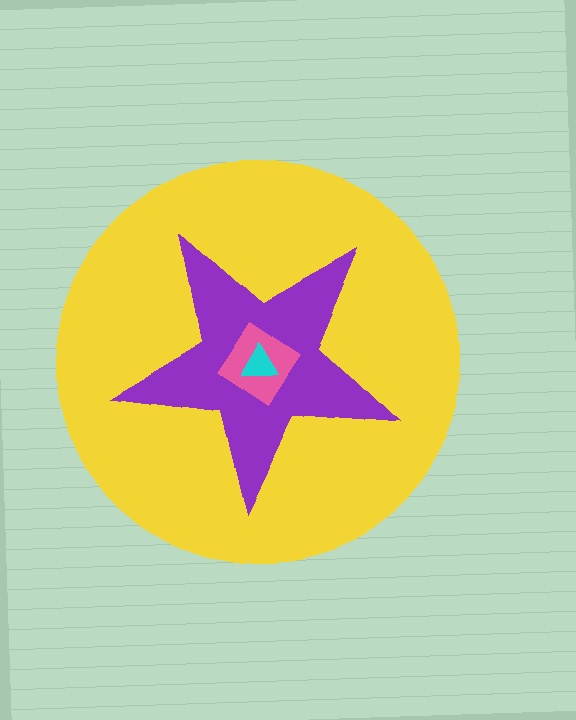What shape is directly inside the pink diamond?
The cyan triangle.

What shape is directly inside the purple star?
The pink diamond.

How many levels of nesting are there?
4.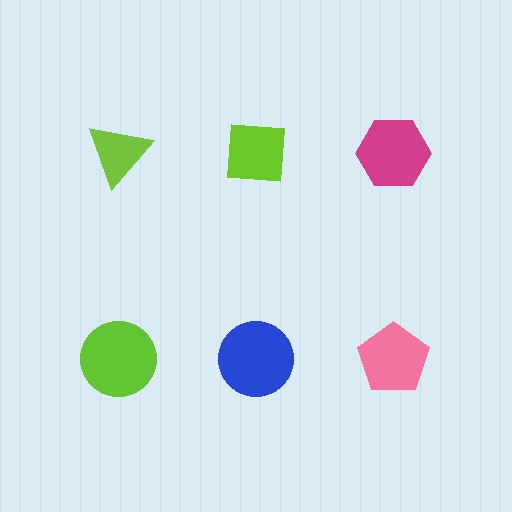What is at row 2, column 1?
A lime circle.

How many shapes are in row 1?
3 shapes.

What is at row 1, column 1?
A lime triangle.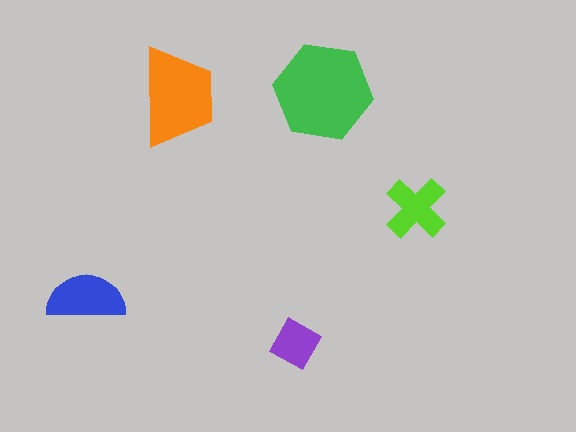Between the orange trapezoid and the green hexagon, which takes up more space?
The green hexagon.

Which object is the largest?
The green hexagon.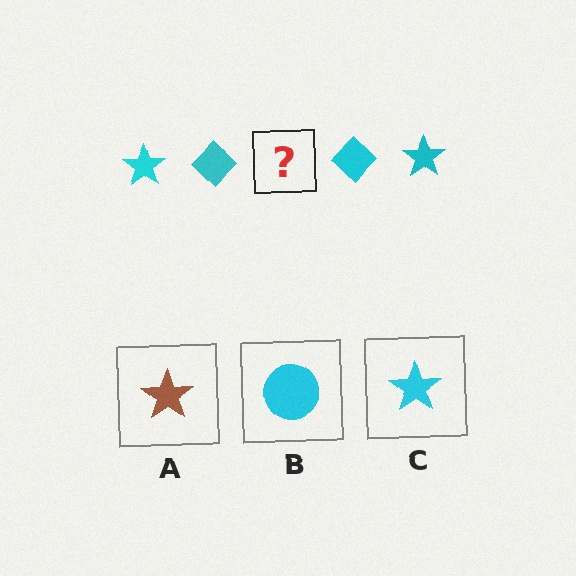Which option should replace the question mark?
Option C.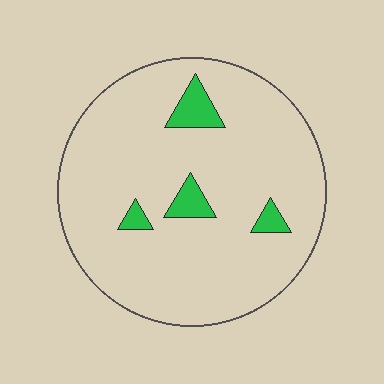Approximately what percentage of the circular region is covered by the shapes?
Approximately 10%.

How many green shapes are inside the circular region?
4.